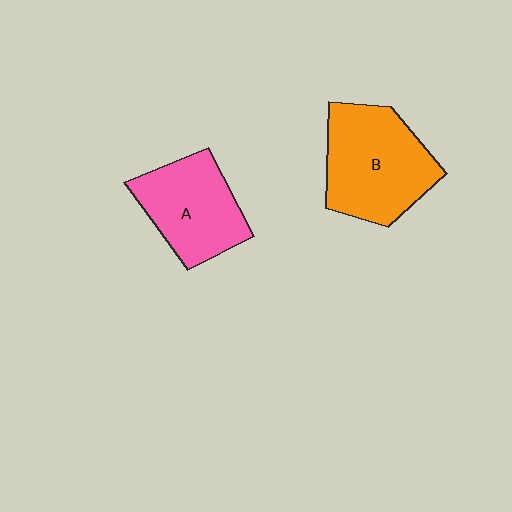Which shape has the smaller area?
Shape A (pink).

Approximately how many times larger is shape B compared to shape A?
Approximately 1.2 times.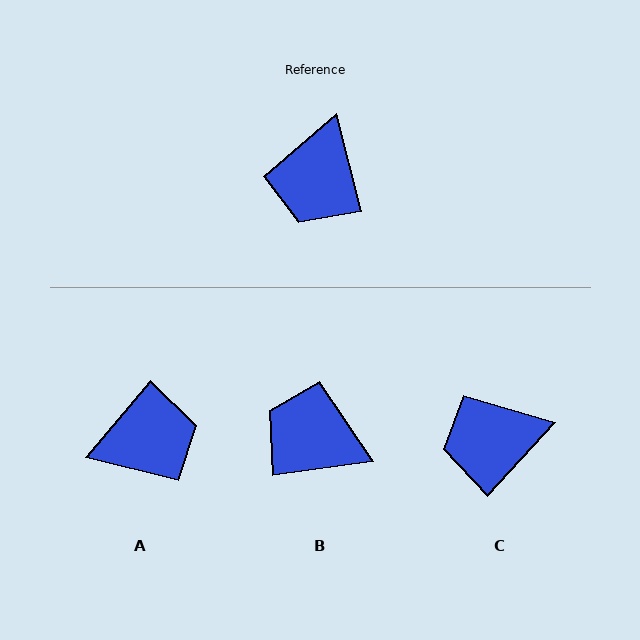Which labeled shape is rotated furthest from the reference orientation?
A, about 125 degrees away.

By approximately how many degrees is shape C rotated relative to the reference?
Approximately 57 degrees clockwise.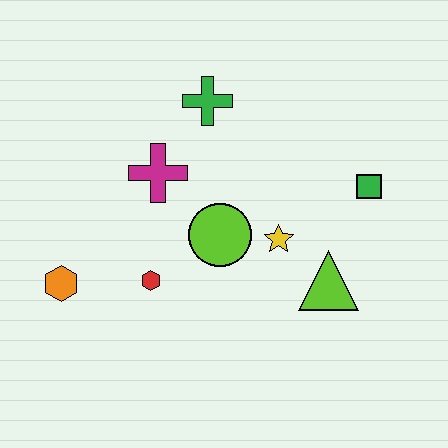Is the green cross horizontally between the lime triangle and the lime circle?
No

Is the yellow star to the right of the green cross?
Yes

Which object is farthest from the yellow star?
The orange hexagon is farthest from the yellow star.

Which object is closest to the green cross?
The magenta cross is closest to the green cross.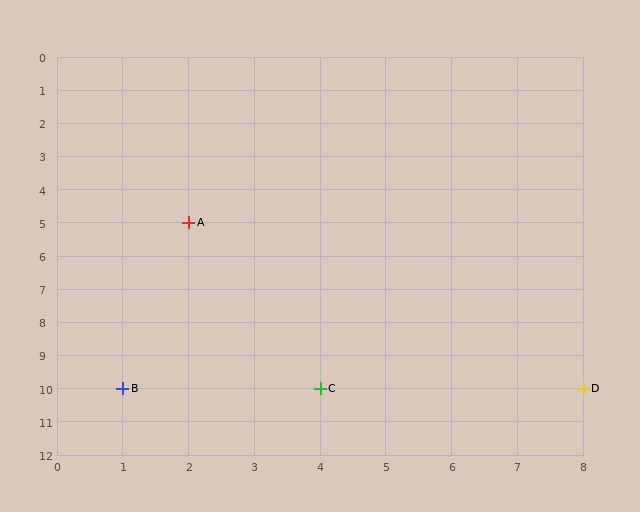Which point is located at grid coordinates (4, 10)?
Point C is at (4, 10).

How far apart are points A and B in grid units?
Points A and B are 1 column and 5 rows apart (about 5.1 grid units diagonally).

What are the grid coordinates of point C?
Point C is at grid coordinates (4, 10).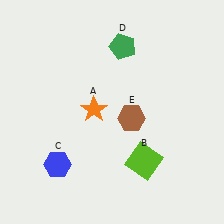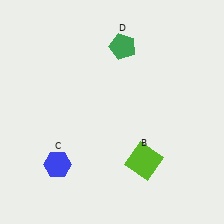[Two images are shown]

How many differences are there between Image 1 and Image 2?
There are 2 differences between the two images.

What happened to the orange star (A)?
The orange star (A) was removed in Image 2. It was in the top-left area of Image 1.